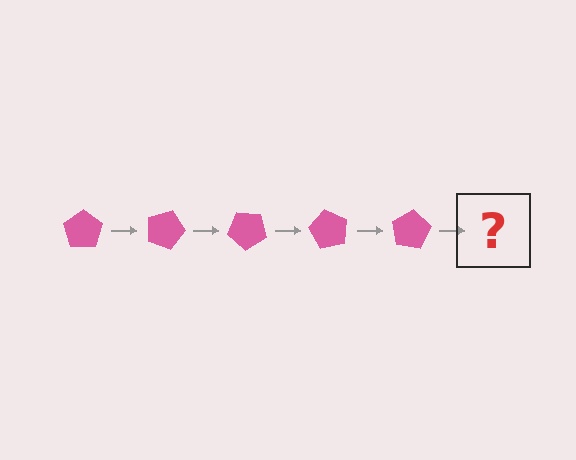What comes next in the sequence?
The next element should be a pink pentagon rotated 100 degrees.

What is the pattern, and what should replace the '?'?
The pattern is that the pentagon rotates 20 degrees each step. The '?' should be a pink pentagon rotated 100 degrees.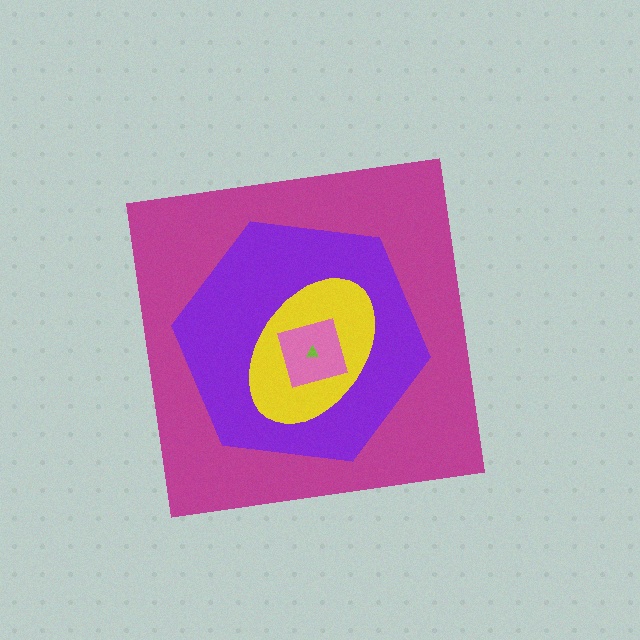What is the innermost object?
The lime triangle.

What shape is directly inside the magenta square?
The purple hexagon.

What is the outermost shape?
The magenta square.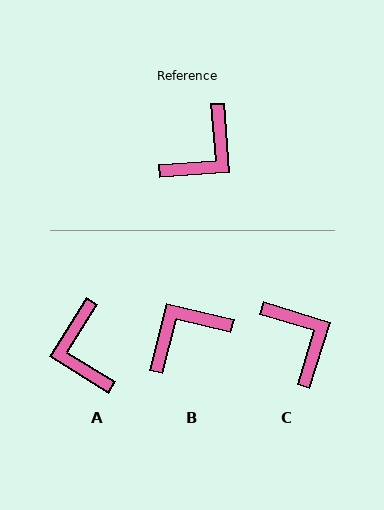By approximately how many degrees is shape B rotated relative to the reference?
Approximately 162 degrees counter-clockwise.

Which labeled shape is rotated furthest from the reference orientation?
B, about 162 degrees away.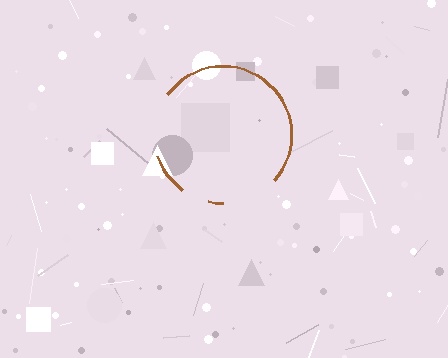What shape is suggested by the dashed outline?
The dashed outline suggests a circle.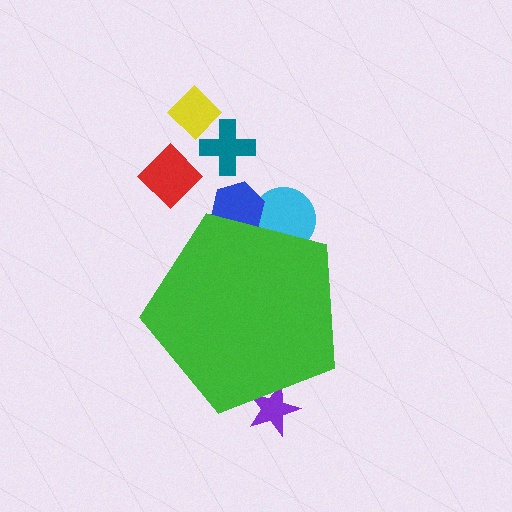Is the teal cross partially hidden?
No, the teal cross is fully visible.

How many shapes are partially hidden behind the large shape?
3 shapes are partially hidden.